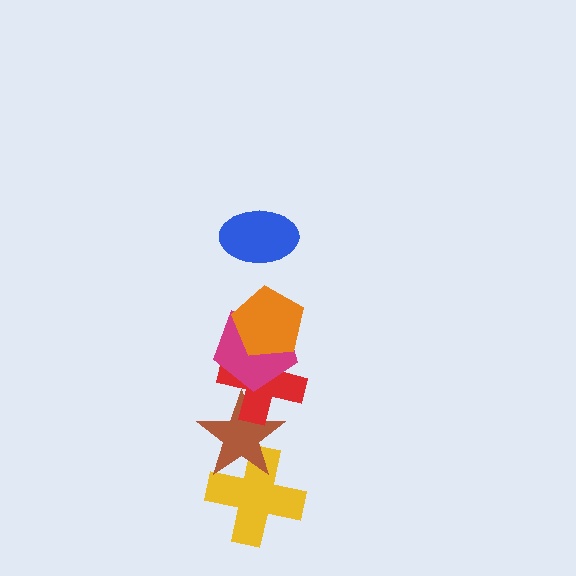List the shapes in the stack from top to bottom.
From top to bottom: the blue ellipse, the orange pentagon, the magenta pentagon, the red cross, the brown star, the yellow cross.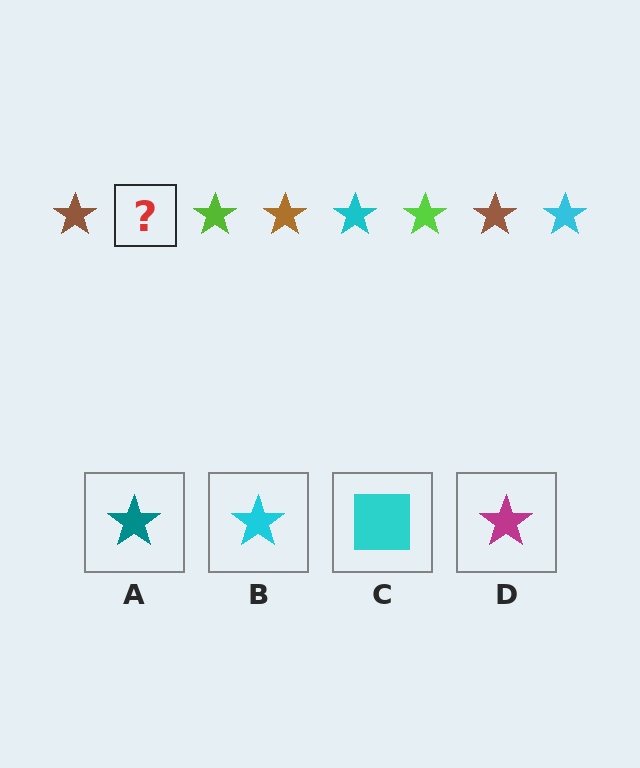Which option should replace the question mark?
Option B.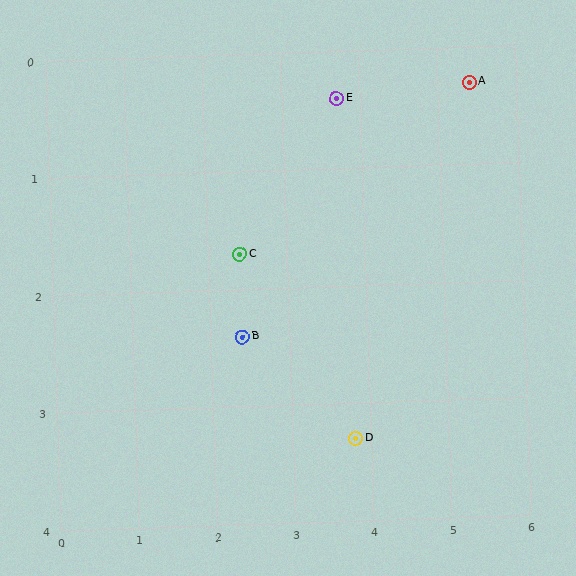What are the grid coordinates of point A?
Point A is at approximately (5.4, 0.3).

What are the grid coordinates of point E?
Point E is at approximately (3.7, 0.4).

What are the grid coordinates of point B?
Point B is at approximately (2.4, 2.4).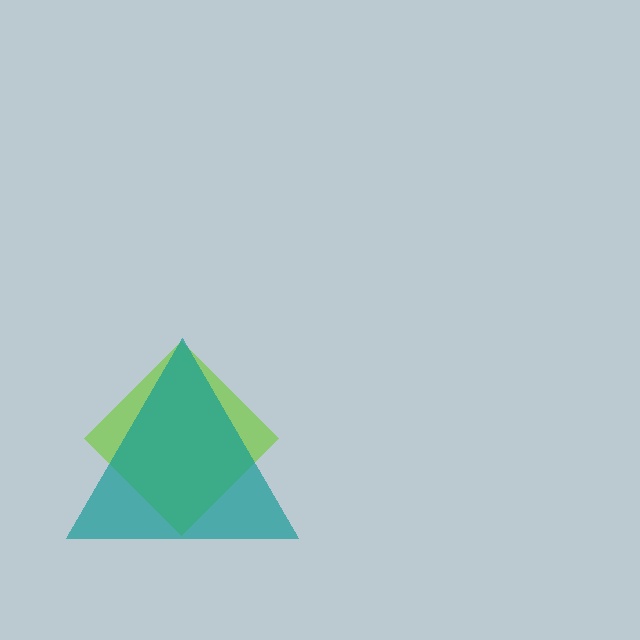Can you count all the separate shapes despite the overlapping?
Yes, there are 2 separate shapes.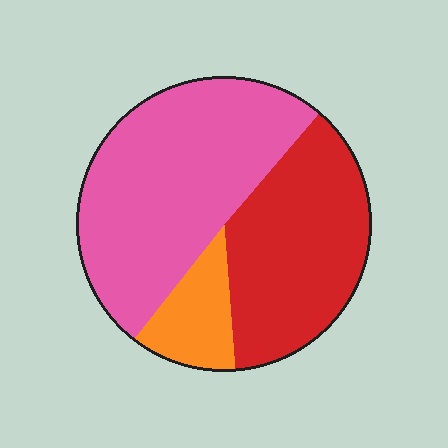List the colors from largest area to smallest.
From largest to smallest: pink, red, orange.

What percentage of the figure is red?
Red covers around 35% of the figure.